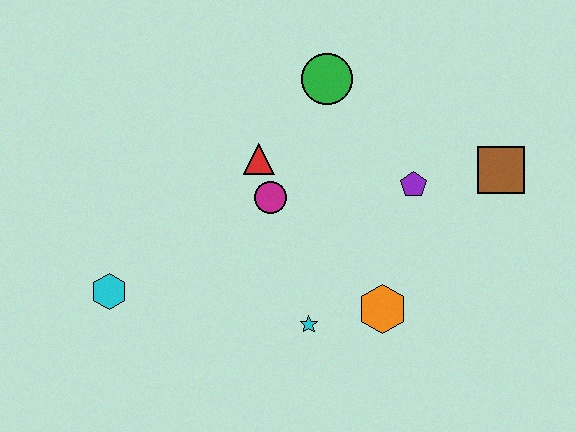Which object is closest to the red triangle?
The magenta circle is closest to the red triangle.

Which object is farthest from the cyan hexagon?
The brown square is farthest from the cyan hexagon.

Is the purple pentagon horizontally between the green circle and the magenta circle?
No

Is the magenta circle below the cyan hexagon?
No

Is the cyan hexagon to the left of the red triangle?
Yes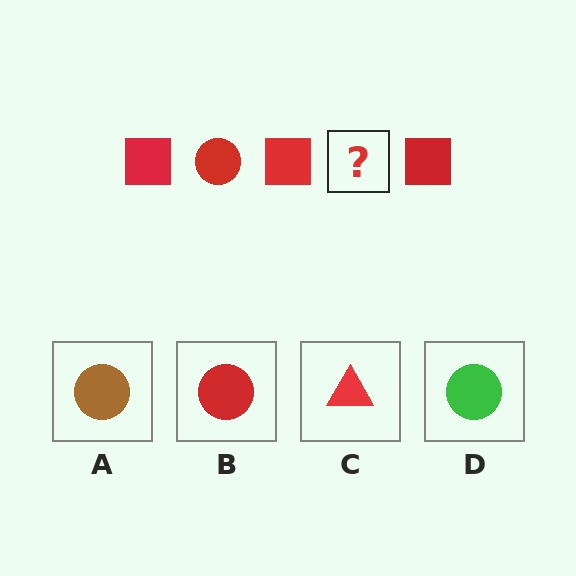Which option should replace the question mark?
Option B.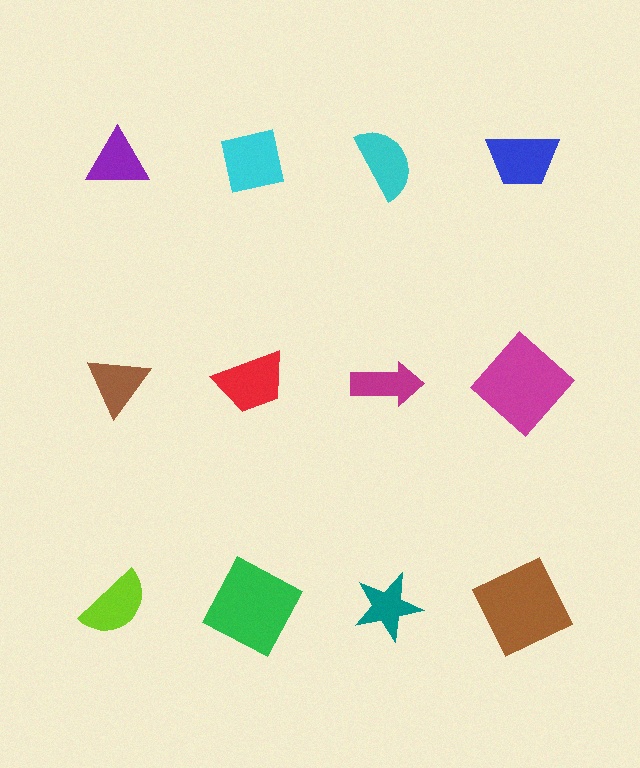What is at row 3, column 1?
A lime semicircle.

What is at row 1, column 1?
A purple triangle.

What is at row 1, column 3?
A cyan semicircle.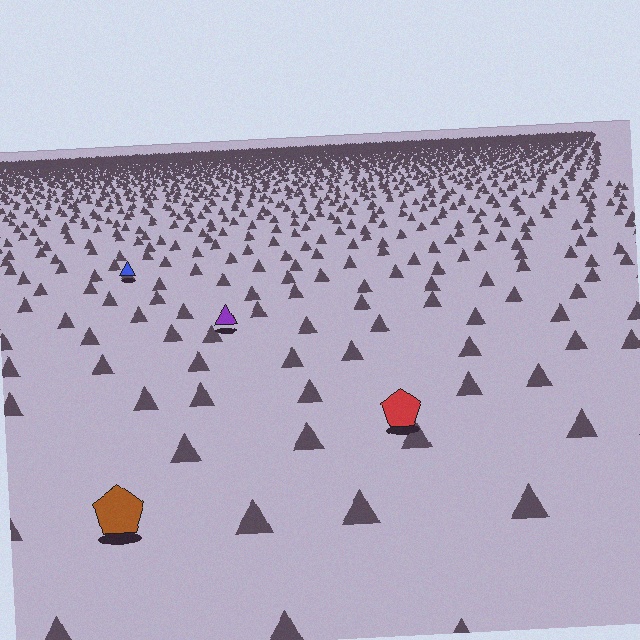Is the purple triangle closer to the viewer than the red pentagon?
No. The red pentagon is closer — you can tell from the texture gradient: the ground texture is coarser near it.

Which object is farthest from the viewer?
The blue triangle is farthest from the viewer. It appears smaller and the ground texture around it is denser.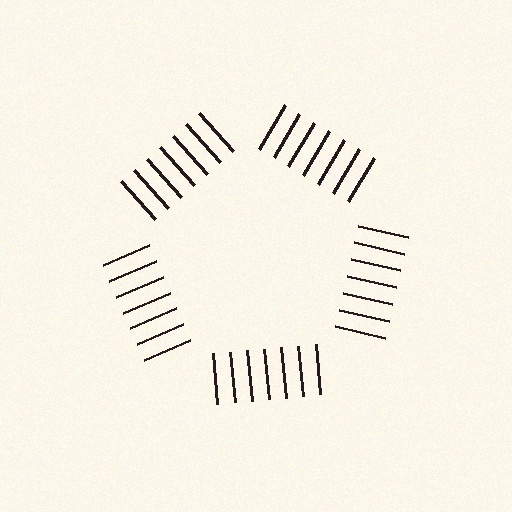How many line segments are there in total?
35 — 7 along each of the 5 edges.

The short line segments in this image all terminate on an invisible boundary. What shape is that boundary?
An illusory pentagon — the line segments terminate on its edges but no continuous stroke is drawn.